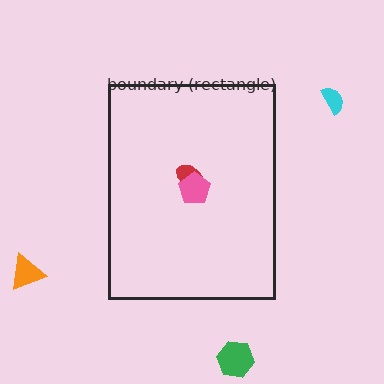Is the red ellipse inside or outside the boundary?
Inside.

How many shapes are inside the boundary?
2 inside, 3 outside.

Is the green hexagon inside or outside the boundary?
Outside.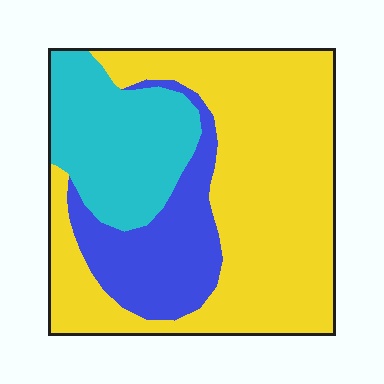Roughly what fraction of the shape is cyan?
Cyan covers 23% of the shape.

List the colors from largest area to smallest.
From largest to smallest: yellow, cyan, blue.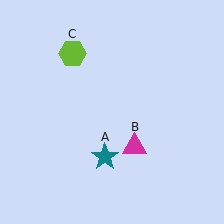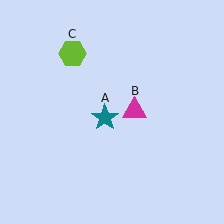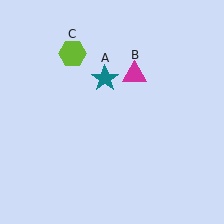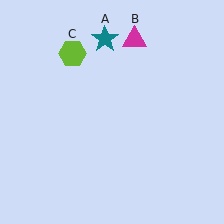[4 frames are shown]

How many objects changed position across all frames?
2 objects changed position: teal star (object A), magenta triangle (object B).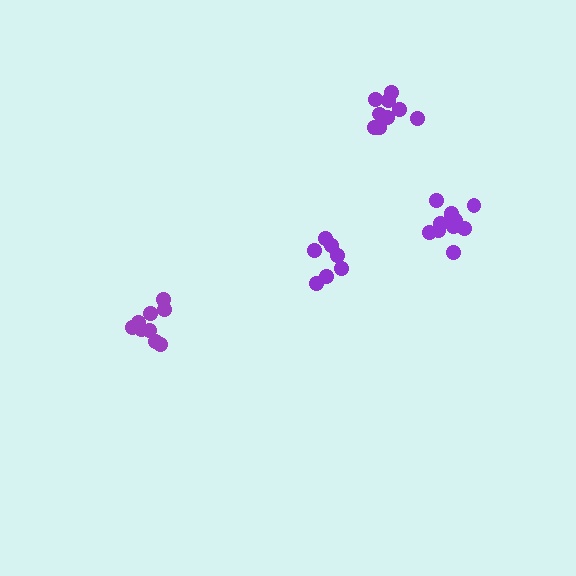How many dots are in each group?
Group 1: 9 dots, Group 2: 7 dots, Group 3: 11 dots, Group 4: 9 dots (36 total).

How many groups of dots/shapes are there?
There are 4 groups.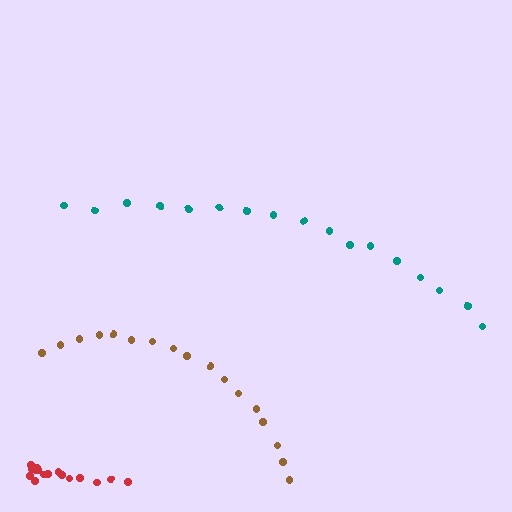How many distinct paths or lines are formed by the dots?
There are 3 distinct paths.